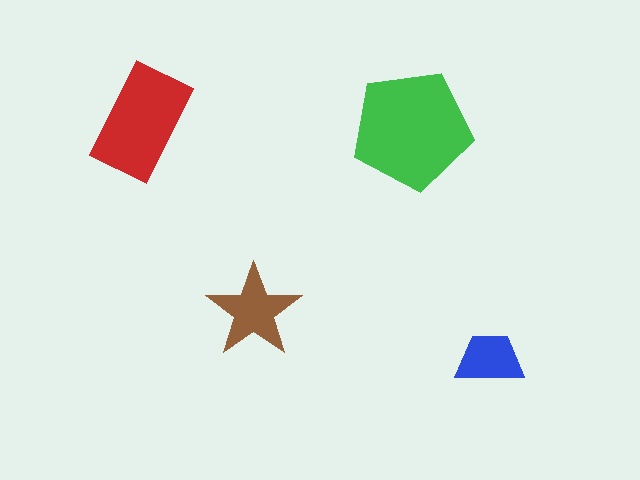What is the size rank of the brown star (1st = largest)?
3rd.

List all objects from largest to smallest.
The green pentagon, the red rectangle, the brown star, the blue trapezoid.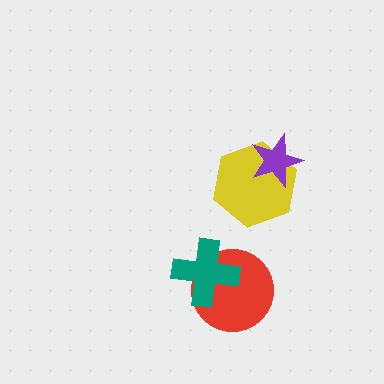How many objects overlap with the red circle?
1 object overlaps with the red circle.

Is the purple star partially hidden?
No, no other shape covers it.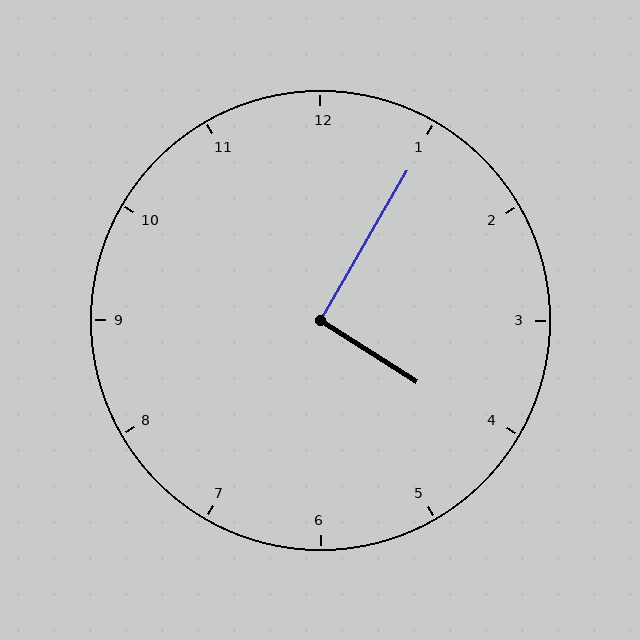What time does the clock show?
4:05.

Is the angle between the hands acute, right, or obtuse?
It is right.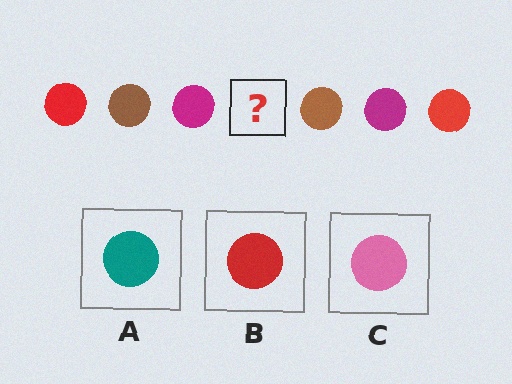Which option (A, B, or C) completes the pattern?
B.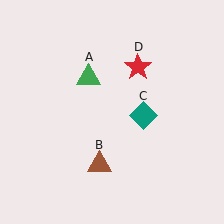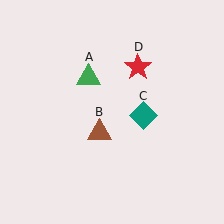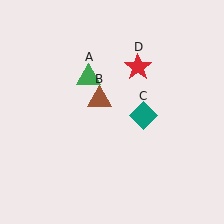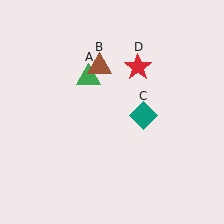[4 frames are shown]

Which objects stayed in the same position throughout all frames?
Green triangle (object A) and teal diamond (object C) and red star (object D) remained stationary.